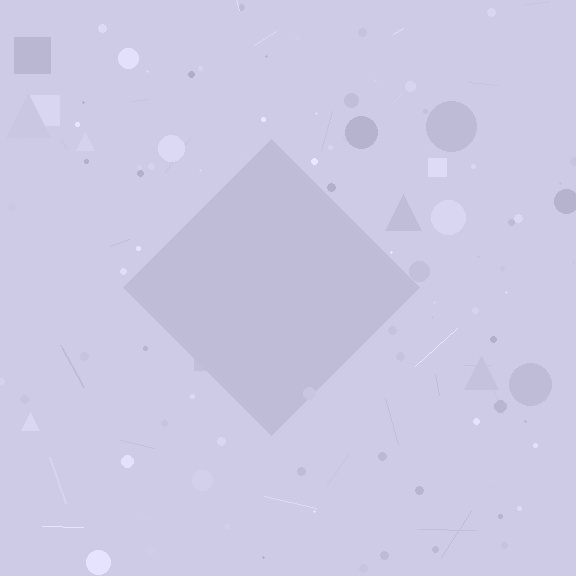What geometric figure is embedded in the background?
A diamond is embedded in the background.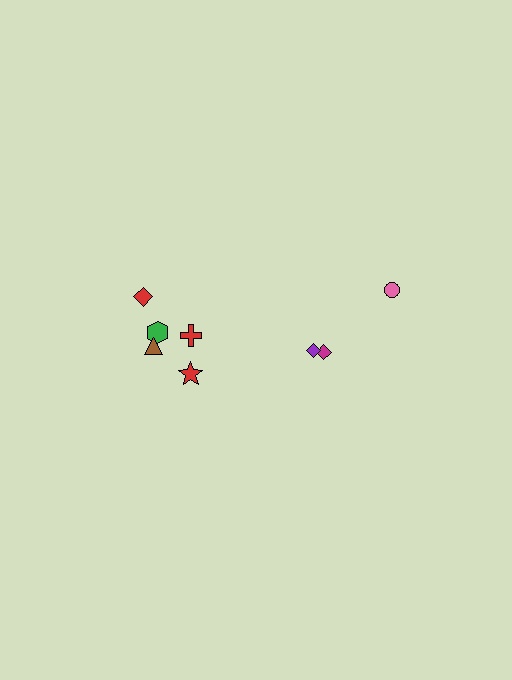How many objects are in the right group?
There are 3 objects.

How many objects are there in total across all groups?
There are 8 objects.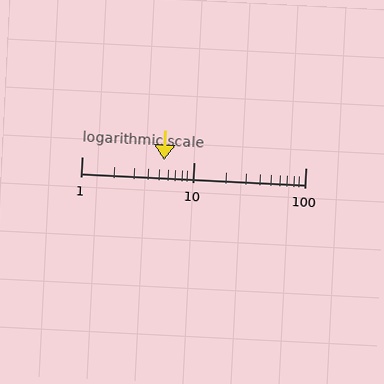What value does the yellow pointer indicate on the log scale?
The pointer indicates approximately 5.4.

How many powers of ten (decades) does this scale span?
The scale spans 2 decades, from 1 to 100.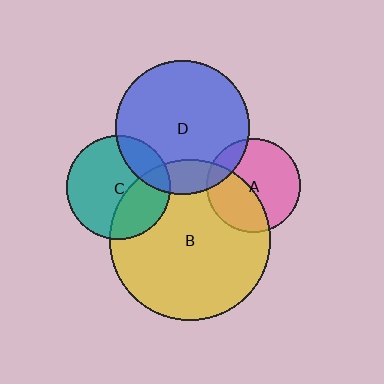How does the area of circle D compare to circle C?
Approximately 1.7 times.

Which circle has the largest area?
Circle B (yellow).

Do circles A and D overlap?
Yes.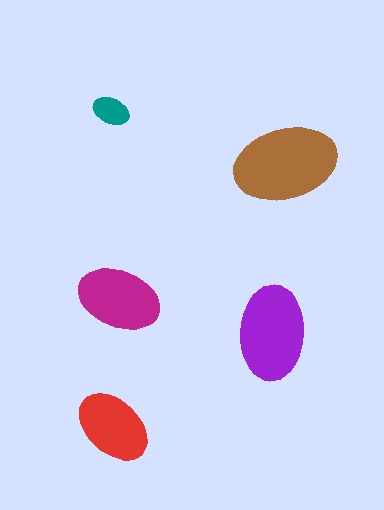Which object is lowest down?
The red ellipse is bottommost.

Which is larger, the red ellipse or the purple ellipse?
The purple one.